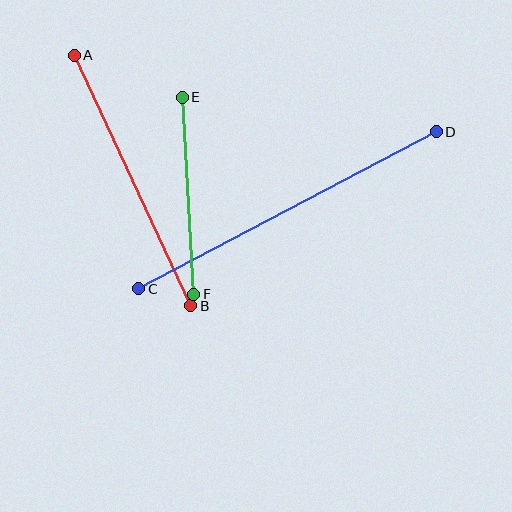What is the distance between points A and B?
The distance is approximately 276 pixels.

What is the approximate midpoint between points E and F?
The midpoint is at approximately (188, 196) pixels.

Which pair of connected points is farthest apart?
Points C and D are farthest apart.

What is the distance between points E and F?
The distance is approximately 197 pixels.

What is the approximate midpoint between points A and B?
The midpoint is at approximately (132, 181) pixels.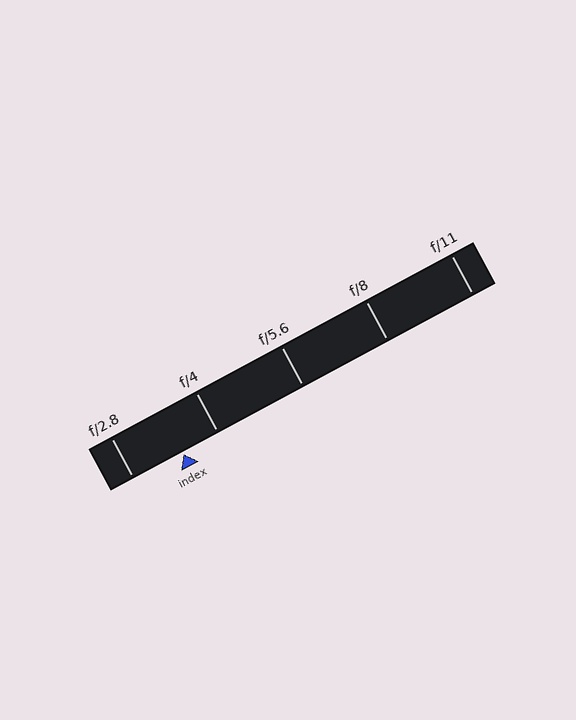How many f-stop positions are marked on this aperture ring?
There are 5 f-stop positions marked.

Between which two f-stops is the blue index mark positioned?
The index mark is between f/2.8 and f/4.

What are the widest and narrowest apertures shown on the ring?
The widest aperture shown is f/2.8 and the narrowest is f/11.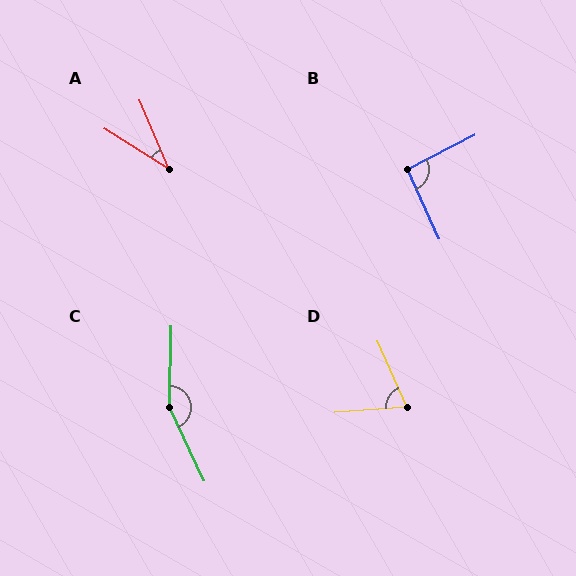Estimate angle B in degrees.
Approximately 93 degrees.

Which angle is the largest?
C, at approximately 154 degrees.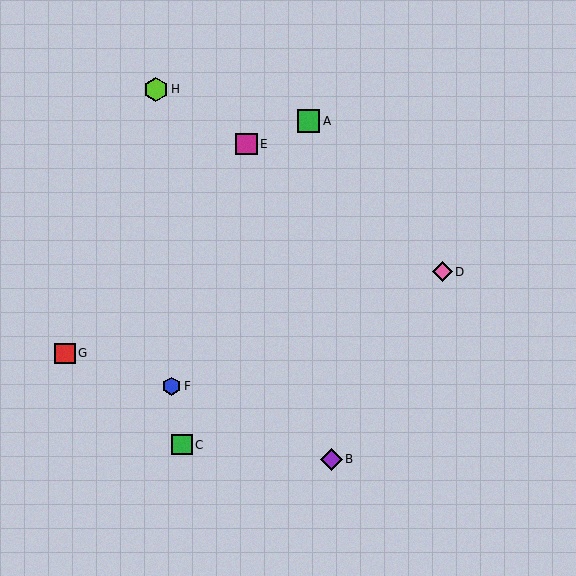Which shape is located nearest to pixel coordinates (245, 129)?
The magenta square (labeled E) at (247, 144) is nearest to that location.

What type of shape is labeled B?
Shape B is a purple diamond.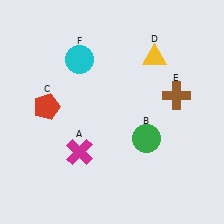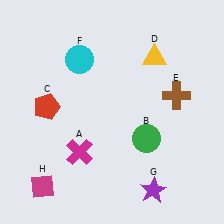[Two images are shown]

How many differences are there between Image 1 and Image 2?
There are 2 differences between the two images.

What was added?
A purple star (G), a magenta diamond (H) were added in Image 2.